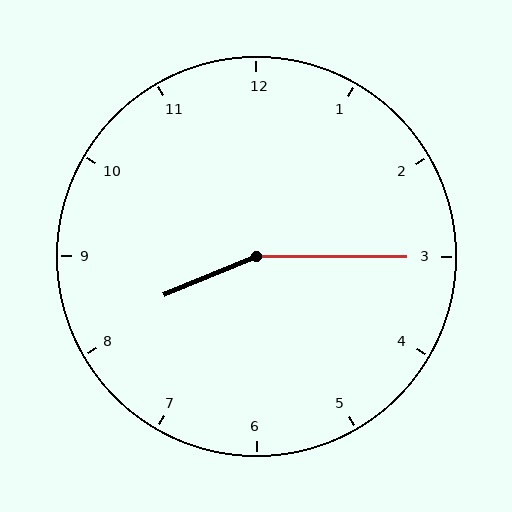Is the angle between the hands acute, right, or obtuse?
It is obtuse.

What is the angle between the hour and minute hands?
Approximately 158 degrees.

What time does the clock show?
8:15.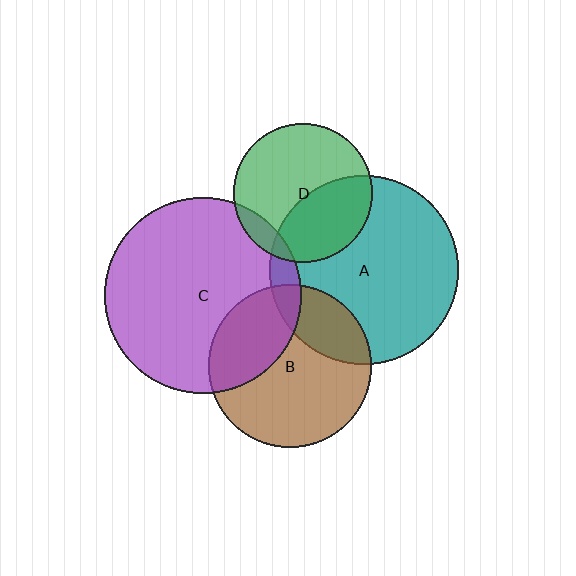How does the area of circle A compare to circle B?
Approximately 1.3 times.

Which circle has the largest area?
Circle C (purple).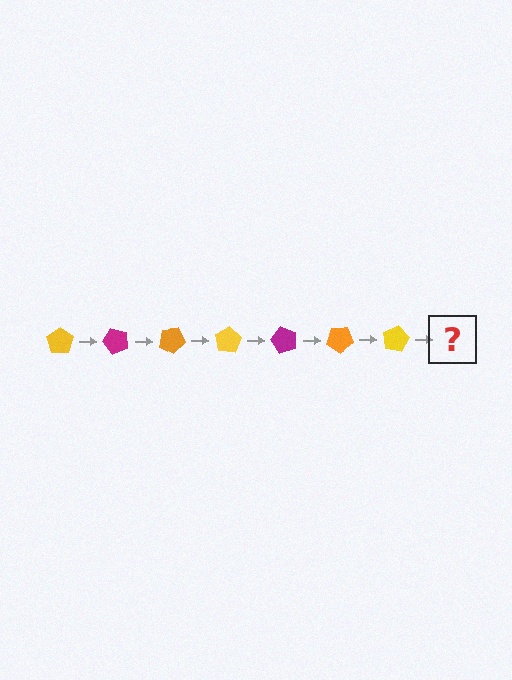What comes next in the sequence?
The next element should be a magenta pentagon, rotated 350 degrees from the start.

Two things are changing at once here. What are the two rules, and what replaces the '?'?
The two rules are that it rotates 50 degrees each step and the color cycles through yellow, magenta, and orange. The '?' should be a magenta pentagon, rotated 350 degrees from the start.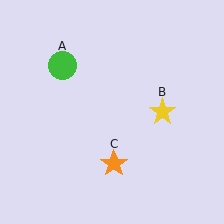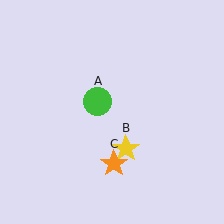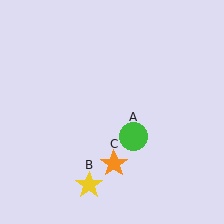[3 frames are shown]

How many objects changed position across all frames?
2 objects changed position: green circle (object A), yellow star (object B).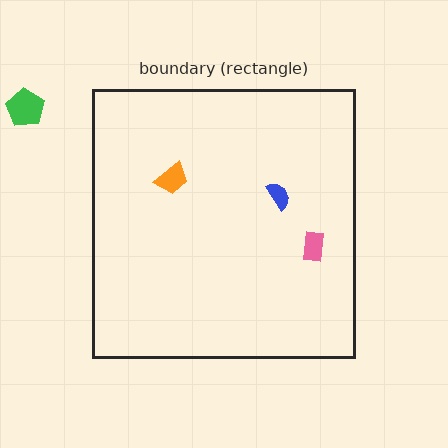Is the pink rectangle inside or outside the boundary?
Inside.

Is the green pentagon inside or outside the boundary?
Outside.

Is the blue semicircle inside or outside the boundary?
Inside.